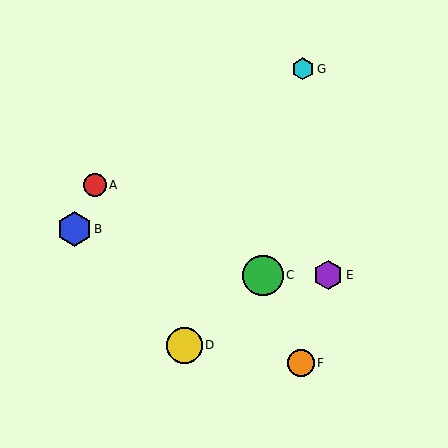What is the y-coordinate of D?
Object D is at y≈345.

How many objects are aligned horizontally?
2 objects (C, E) are aligned horizontally.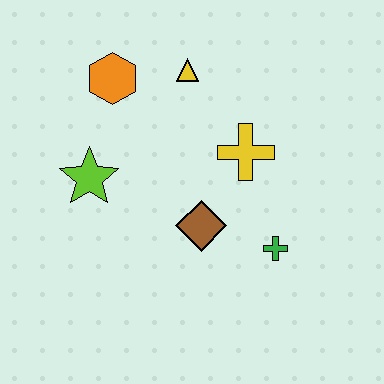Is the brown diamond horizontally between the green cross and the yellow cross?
No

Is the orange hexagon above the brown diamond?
Yes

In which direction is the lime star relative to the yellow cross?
The lime star is to the left of the yellow cross.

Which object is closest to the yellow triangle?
The orange hexagon is closest to the yellow triangle.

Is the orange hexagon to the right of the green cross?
No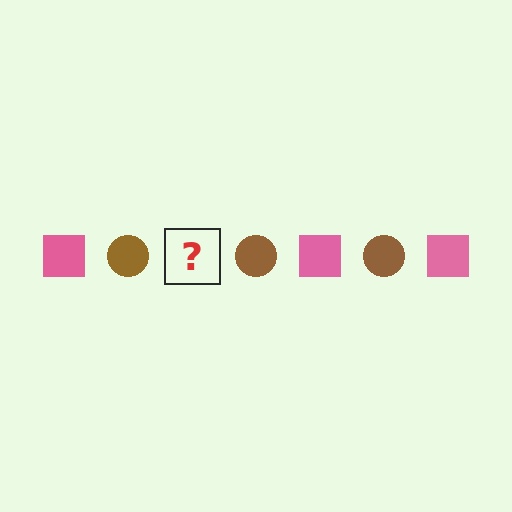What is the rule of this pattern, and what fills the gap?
The rule is that the pattern alternates between pink square and brown circle. The gap should be filled with a pink square.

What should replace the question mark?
The question mark should be replaced with a pink square.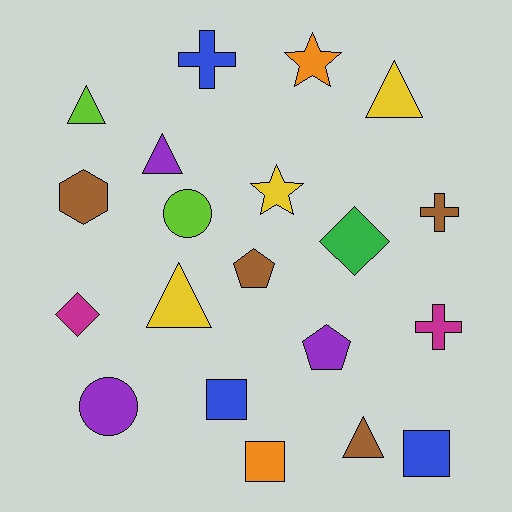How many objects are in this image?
There are 20 objects.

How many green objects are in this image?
There is 1 green object.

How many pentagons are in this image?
There are 2 pentagons.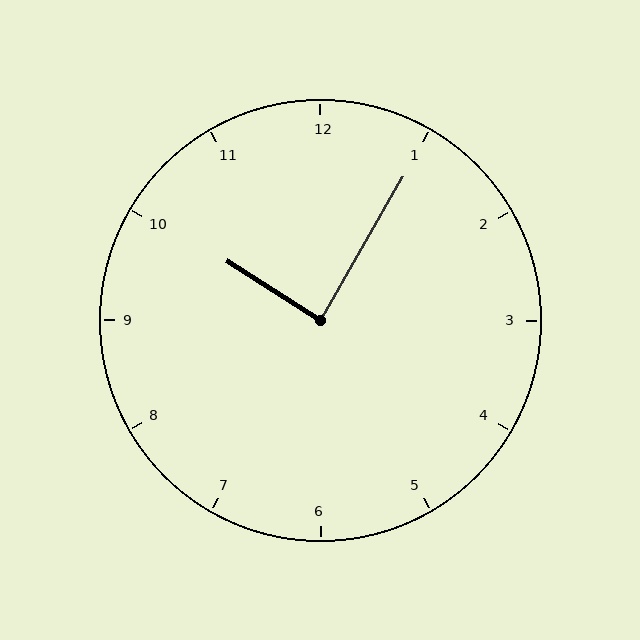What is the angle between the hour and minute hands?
Approximately 88 degrees.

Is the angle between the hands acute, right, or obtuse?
It is right.